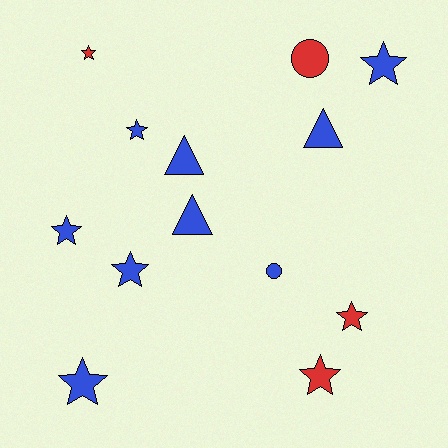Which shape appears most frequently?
Star, with 8 objects.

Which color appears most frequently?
Blue, with 9 objects.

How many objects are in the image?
There are 13 objects.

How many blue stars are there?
There are 5 blue stars.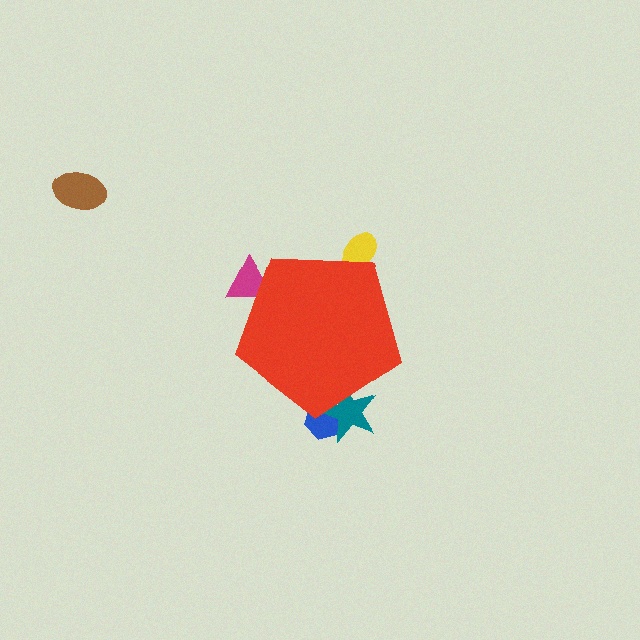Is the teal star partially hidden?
Yes, the teal star is partially hidden behind the red pentagon.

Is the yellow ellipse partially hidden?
Yes, the yellow ellipse is partially hidden behind the red pentagon.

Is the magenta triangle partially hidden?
Yes, the magenta triangle is partially hidden behind the red pentagon.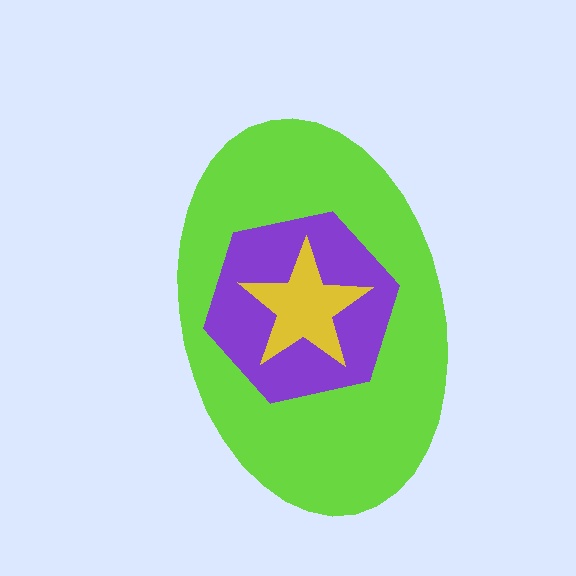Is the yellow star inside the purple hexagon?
Yes.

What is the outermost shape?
The lime ellipse.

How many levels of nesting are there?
3.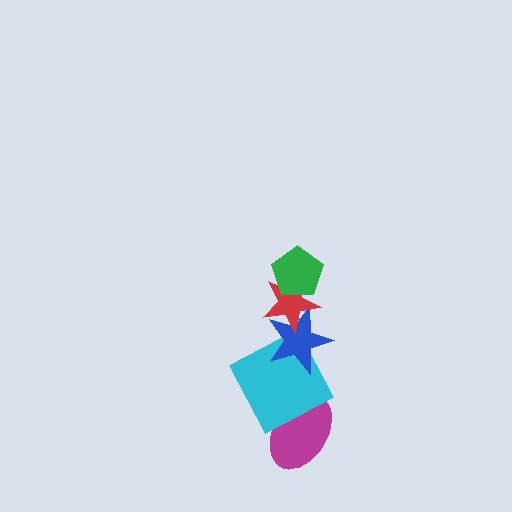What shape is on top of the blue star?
The red star is on top of the blue star.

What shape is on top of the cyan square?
The blue star is on top of the cyan square.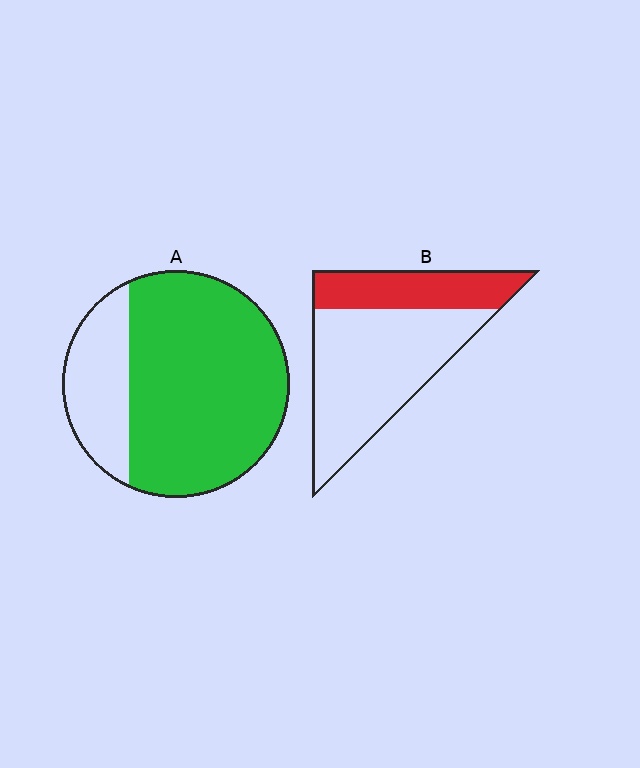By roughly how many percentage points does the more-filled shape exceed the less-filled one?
By roughly 45 percentage points (A over B).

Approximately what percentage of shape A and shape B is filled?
A is approximately 75% and B is approximately 30%.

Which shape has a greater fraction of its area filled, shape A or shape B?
Shape A.